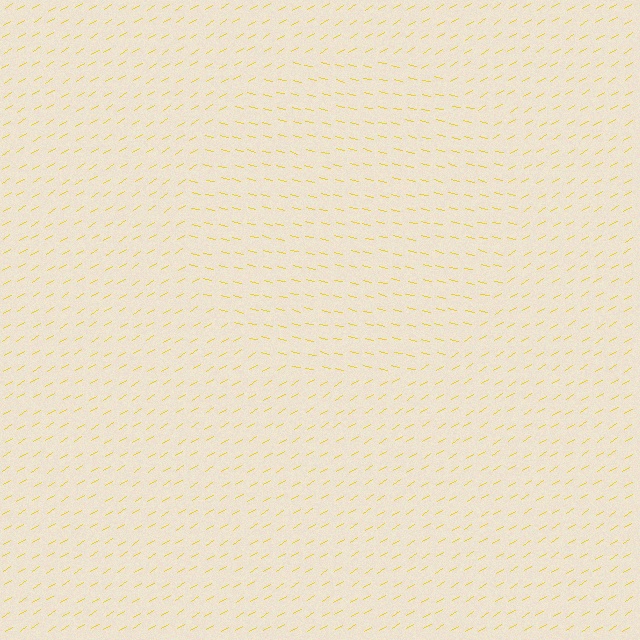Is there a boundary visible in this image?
Yes, there is a texture boundary formed by a change in line orientation.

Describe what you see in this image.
The image is filled with small yellow line segments. A circle region in the image has lines oriented differently from the surrounding lines, creating a visible texture boundary.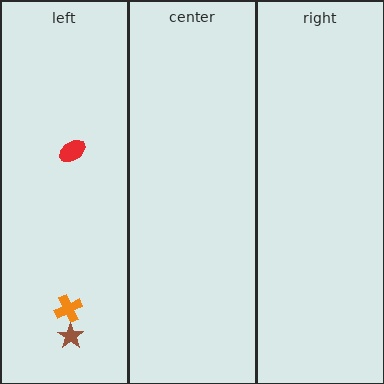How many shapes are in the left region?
3.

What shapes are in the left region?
The red ellipse, the orange cross, the brown star.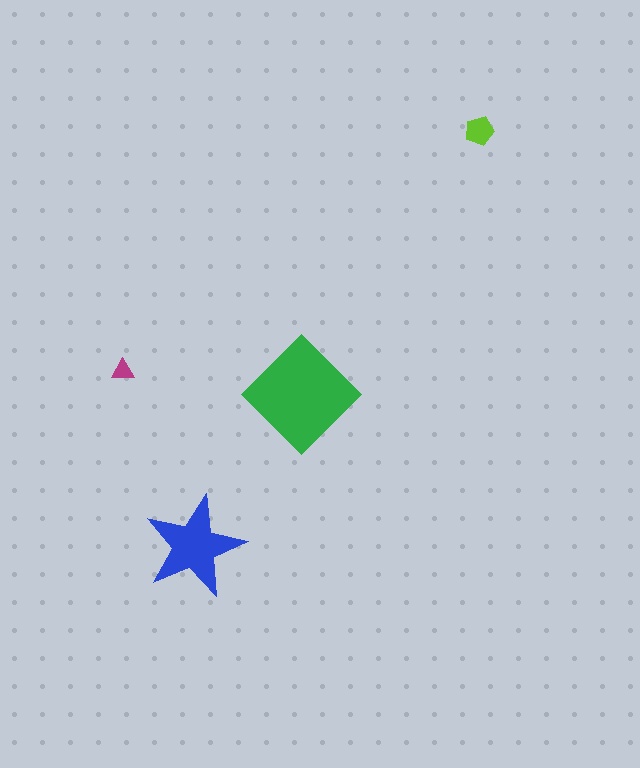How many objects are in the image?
There are 4 objects in the image.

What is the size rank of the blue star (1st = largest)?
2nd.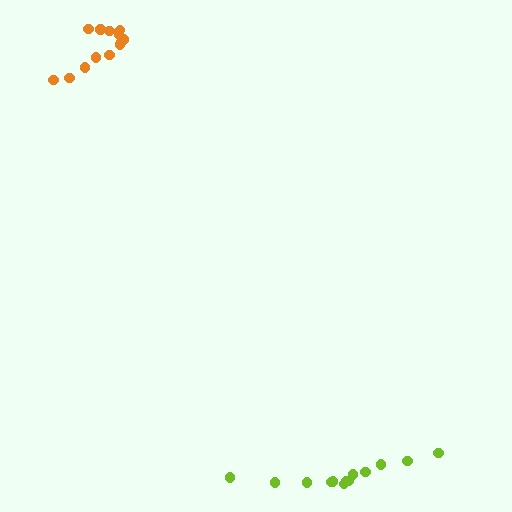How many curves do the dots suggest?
There are 2 distinct paths.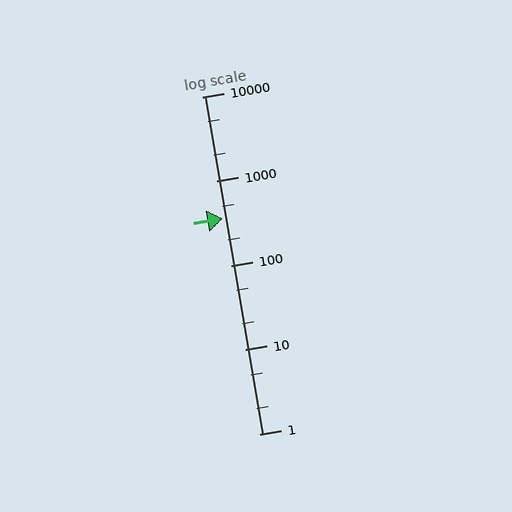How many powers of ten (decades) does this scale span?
The scale spans 4 decades, from 1 to 10000.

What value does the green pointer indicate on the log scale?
The pointer indicates approximately 360.